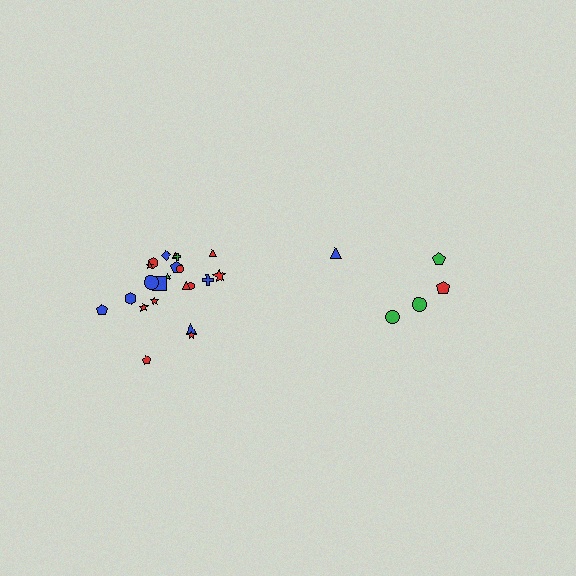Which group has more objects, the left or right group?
The left group.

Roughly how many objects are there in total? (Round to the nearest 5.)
Roughly 25 objects in total.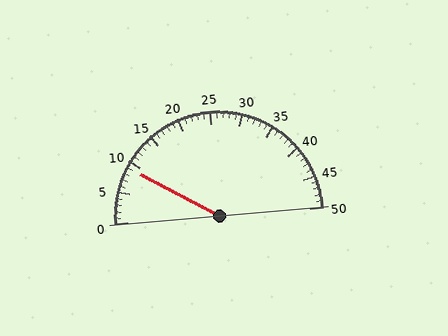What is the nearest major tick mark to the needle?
The nearest major tick mark is 10.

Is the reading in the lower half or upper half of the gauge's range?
The reading is in the lower half of the range (0 to 50).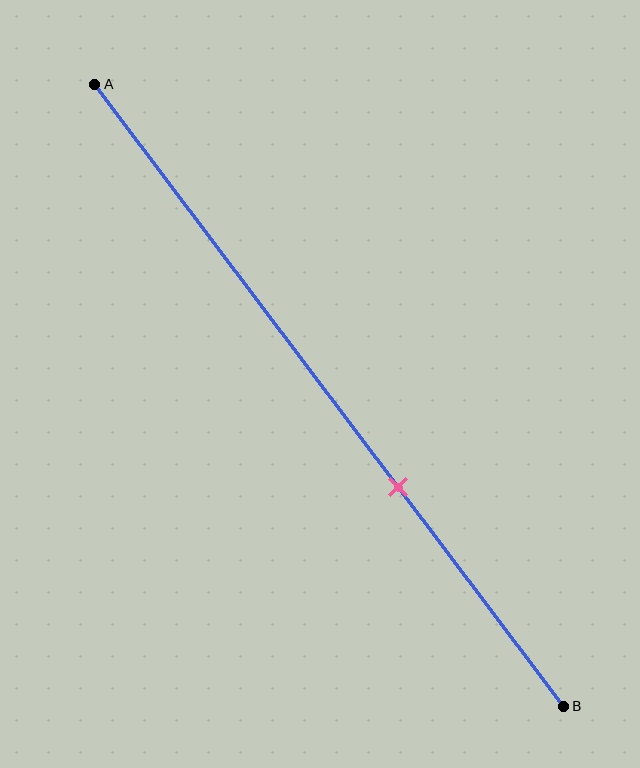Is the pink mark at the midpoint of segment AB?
No, the mark is at about 65% from A, not at the 50% midpoint.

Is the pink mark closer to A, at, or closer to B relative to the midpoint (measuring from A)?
The pink mark is closer to point B than the midpoint of segment AB.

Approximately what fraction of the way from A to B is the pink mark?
The pink mark is approximately 65% of the way from A to B.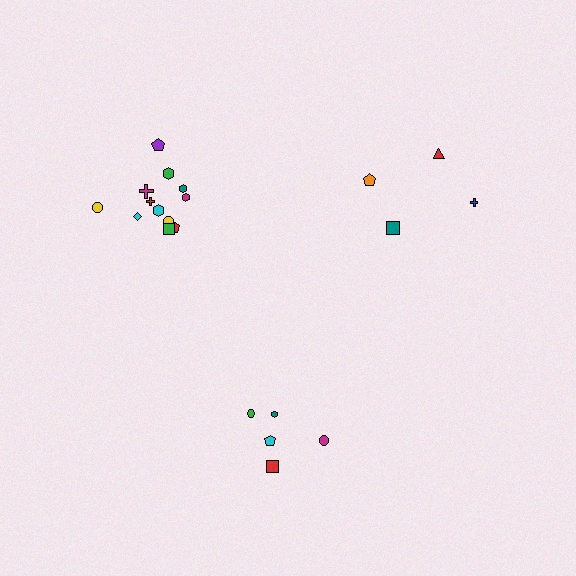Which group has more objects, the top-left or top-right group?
The top-left group.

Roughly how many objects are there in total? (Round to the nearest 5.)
Roughly 20 objects in total.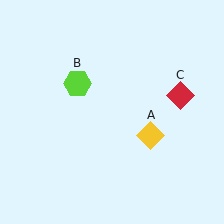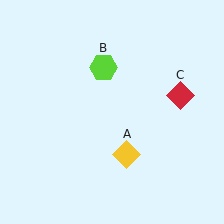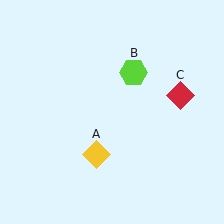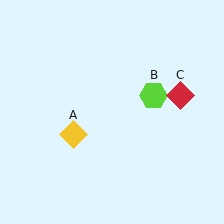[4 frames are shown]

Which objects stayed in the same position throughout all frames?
Red diamond (object C) remained stationary.